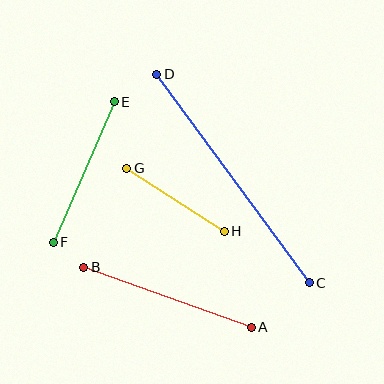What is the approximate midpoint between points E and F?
The midpoint is at approximately (84, 172) pixels.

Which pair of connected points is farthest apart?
Points C and D are farthest apart.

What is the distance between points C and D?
The distance is approximately 258 pixels.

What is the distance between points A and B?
The distance is approximately 178 pixels.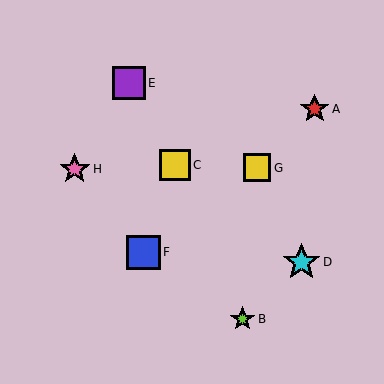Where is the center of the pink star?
The center of the pink star is at (75, 169).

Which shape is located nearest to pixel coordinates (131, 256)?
The blue square (labeled F) at (143, 252) is nearest to that location.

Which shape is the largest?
The cyan star (labeled D) is the largest.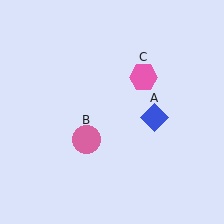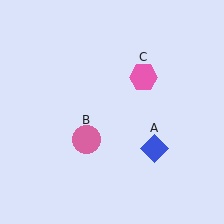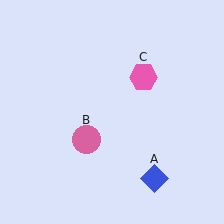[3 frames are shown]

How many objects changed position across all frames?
1 object changed position: blue diamond (object A).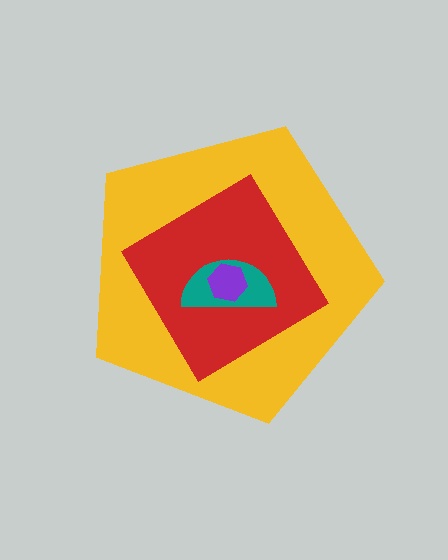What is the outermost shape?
The yellow pentagon.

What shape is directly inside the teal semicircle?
The purple hexagon.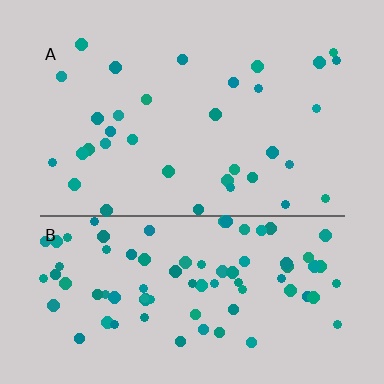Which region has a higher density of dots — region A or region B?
B (the bottom).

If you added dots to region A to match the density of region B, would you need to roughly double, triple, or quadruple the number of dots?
Approximately triple.